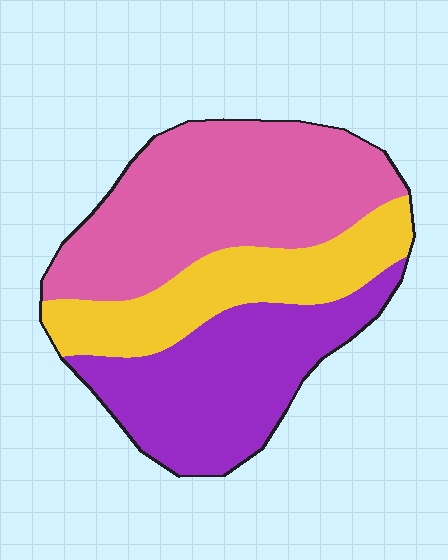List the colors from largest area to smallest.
From largest to smallest: pink, purple, yellow.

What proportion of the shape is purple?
Purple takes up about one third (1/3) of the shape.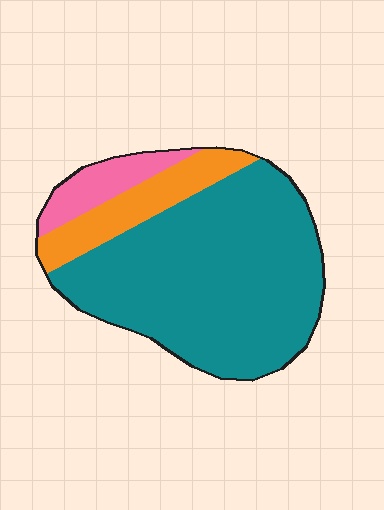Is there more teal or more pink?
Teal.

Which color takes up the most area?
Teal, at roughly 75%.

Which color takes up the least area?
Pink, at roughly 10%.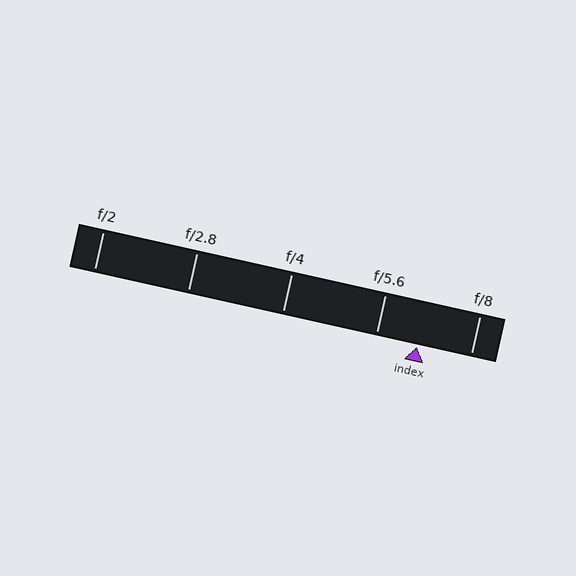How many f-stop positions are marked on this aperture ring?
There are 5 f-stop positions marked.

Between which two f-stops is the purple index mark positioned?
The index mark is between f/5.6 and f/8.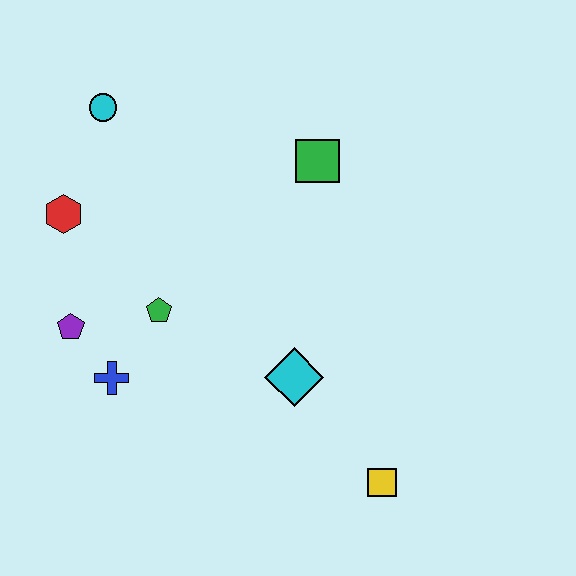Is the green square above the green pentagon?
Yes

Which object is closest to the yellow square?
The cyan diamond is closest to the yellow square.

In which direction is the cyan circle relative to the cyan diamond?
The cyan circle is above the cyan diamond.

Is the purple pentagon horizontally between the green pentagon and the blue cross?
No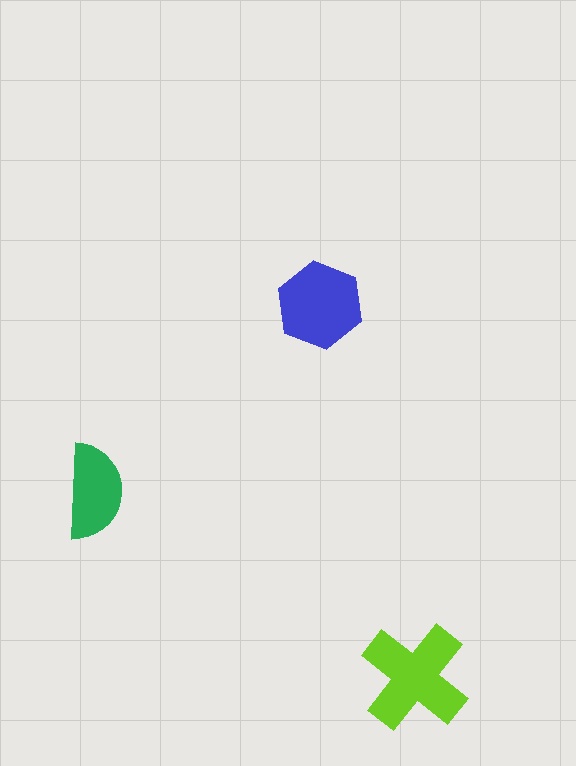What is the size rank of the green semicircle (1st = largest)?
3rd.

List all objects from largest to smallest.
The lime cross, the blue hexagon, the green semicircle.